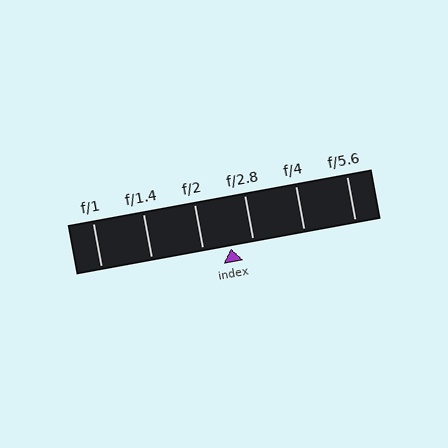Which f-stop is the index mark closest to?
The index mark is closest to f/2.8.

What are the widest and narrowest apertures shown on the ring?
The widest aperture shown is f/1 and the narrowest is f/5.6.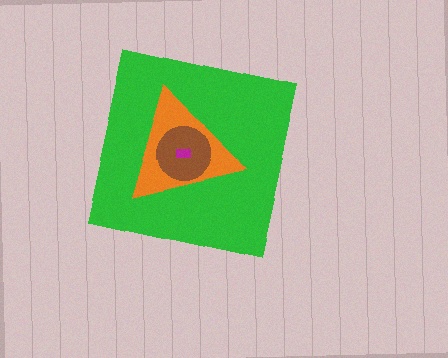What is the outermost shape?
The green square.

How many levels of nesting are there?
4.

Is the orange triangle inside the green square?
Yes.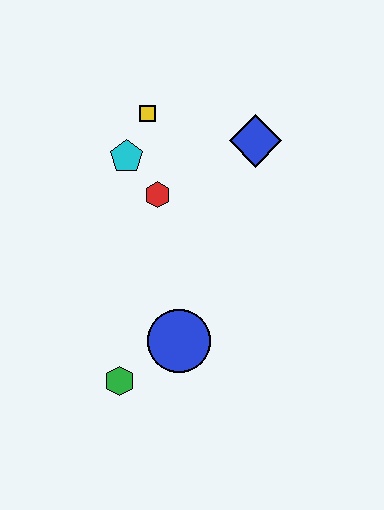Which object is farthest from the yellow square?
The green hexagon is farthest from the yellow square.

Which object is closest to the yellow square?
The cyan pentagon is closest to the yellow square.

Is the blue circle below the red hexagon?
Yes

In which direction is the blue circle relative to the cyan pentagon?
The blue circle is below the cyan pentagon.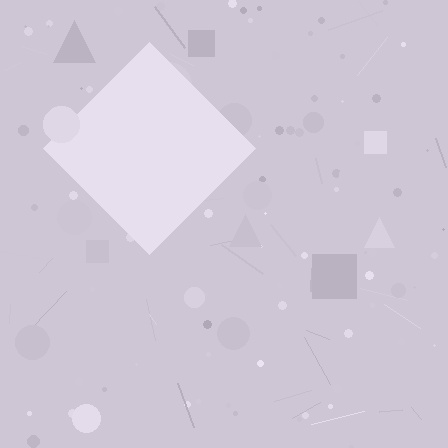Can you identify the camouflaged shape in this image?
The camouflaged shape is a diamond.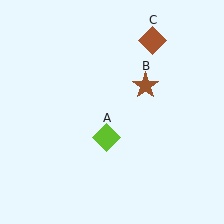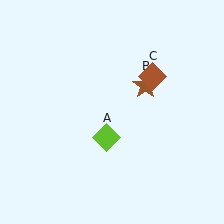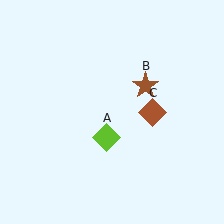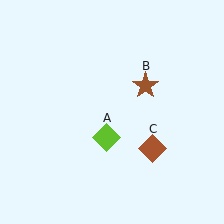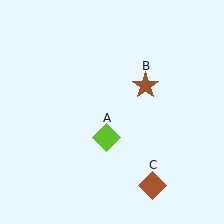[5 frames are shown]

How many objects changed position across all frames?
1 object changed position: brown diamond (object C).